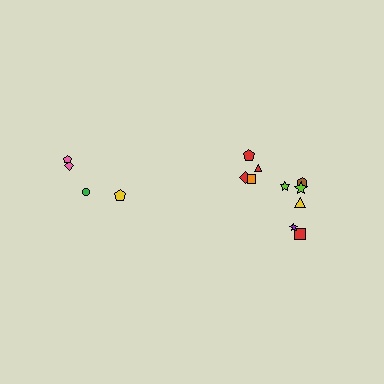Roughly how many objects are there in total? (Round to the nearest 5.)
Roughly 15 objects in total.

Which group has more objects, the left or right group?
The right group.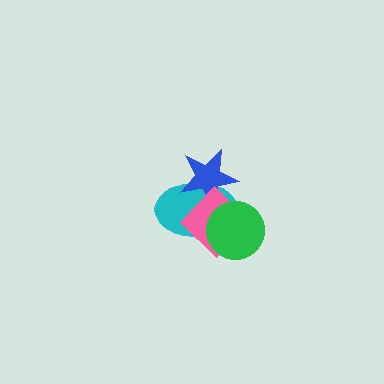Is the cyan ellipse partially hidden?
Yes, it is partially covered by another shape.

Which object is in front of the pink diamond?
The green circle is in front of the pink diamond.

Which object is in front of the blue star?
The pink diamond is in front of the blue star.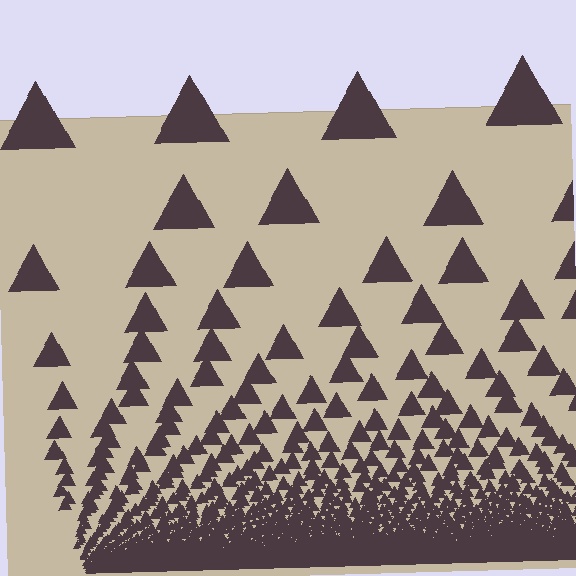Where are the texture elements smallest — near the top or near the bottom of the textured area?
Near the bottom.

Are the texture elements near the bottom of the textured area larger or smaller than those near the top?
Smaller. The gradient is inverted — elements near the bottom are smaller and denser.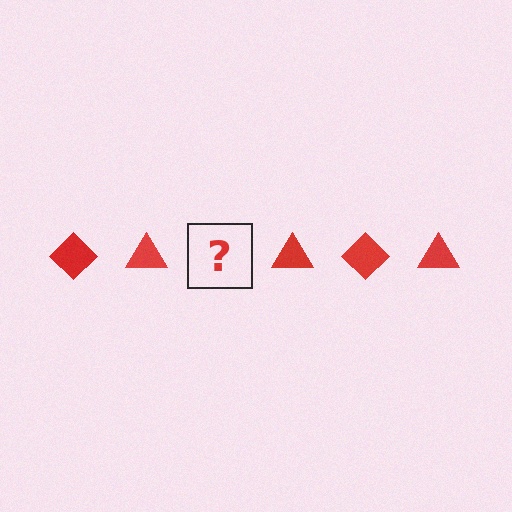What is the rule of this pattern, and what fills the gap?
The rule is that the pattern cycles through diamond, triangle shapes in red. The gap should be filled with a red diamond.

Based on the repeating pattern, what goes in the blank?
The blank should be a red diamond.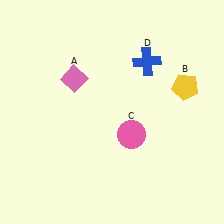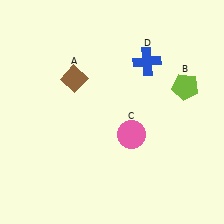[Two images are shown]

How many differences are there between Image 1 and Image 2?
There are 2 differences between the two images.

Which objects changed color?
A changed from pink to brown. B changed from yellow to lime.